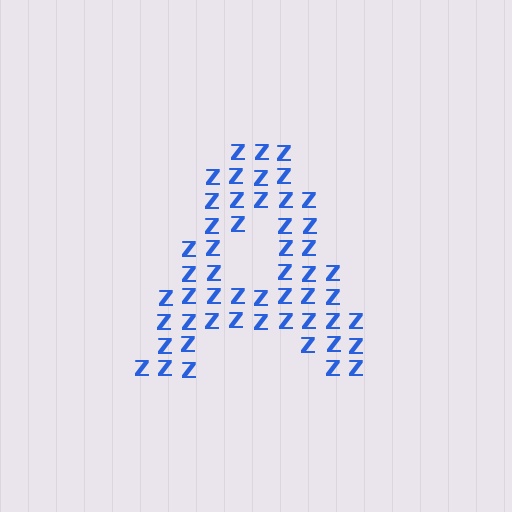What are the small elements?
The small elements are letter Z's.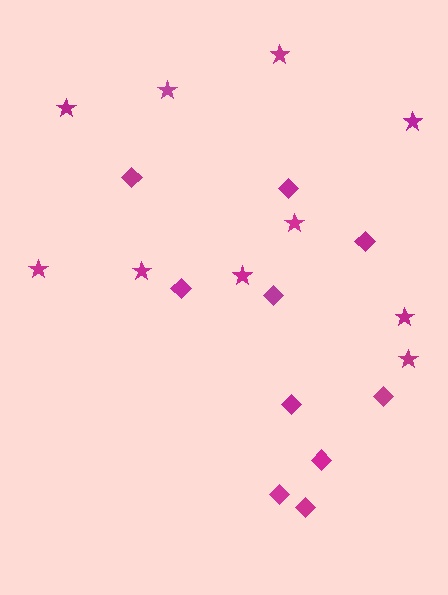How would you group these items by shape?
There are 2 groups: one group of diamonds (10) and one group of stars (10).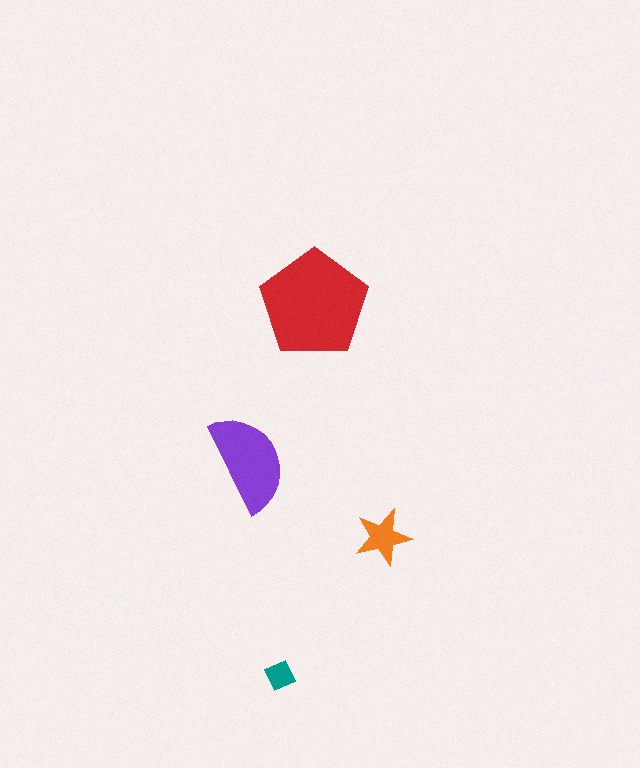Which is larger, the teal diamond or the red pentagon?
The red pentagon.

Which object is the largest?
The red pentagon.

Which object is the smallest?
The teal diamond.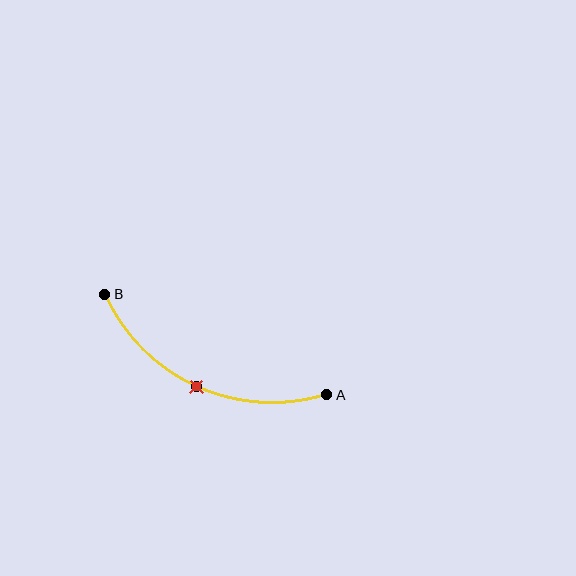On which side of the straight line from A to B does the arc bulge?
The arc bulges below the straight line connecting A and B.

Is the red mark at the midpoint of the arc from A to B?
Yes. The red mark lies on the arc at equal arc-length from both A and B — it is the arc midpoint.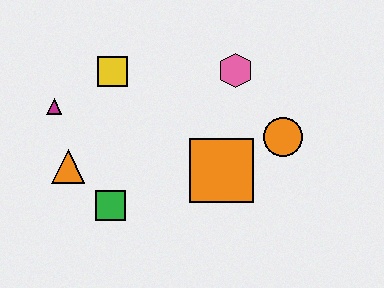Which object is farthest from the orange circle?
The magenta triangle is farthest from the orange circle.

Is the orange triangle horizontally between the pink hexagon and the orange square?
No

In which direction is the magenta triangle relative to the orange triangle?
The magenta triangle is above the orange triangle.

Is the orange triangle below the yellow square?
Yes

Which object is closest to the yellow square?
The magenta triangle is closest to the yellow square.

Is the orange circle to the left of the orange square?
No